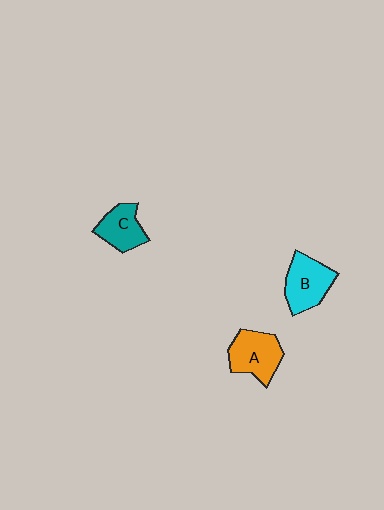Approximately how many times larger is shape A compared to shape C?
Approximately 1.3 times.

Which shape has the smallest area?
Shape C (teal).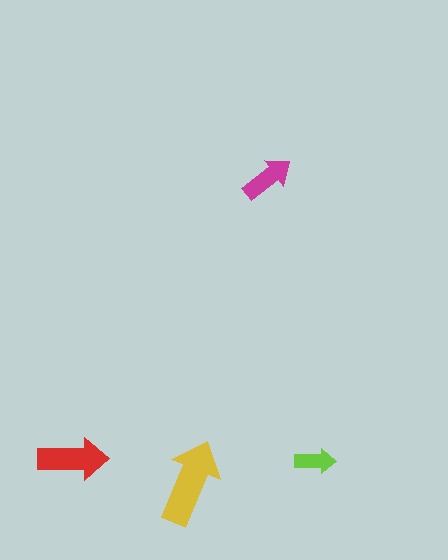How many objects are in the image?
There are 4 objects in the image.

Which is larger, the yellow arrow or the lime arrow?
The yellow one.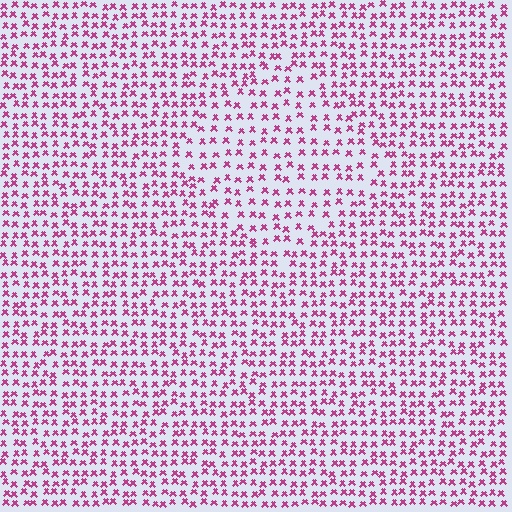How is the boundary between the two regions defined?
The boundary is defined by a change in element density (approximately 1.5x ratio). All elements are the same color, size, and shape.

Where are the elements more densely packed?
The elements are more densely packed outside the diamond boundary.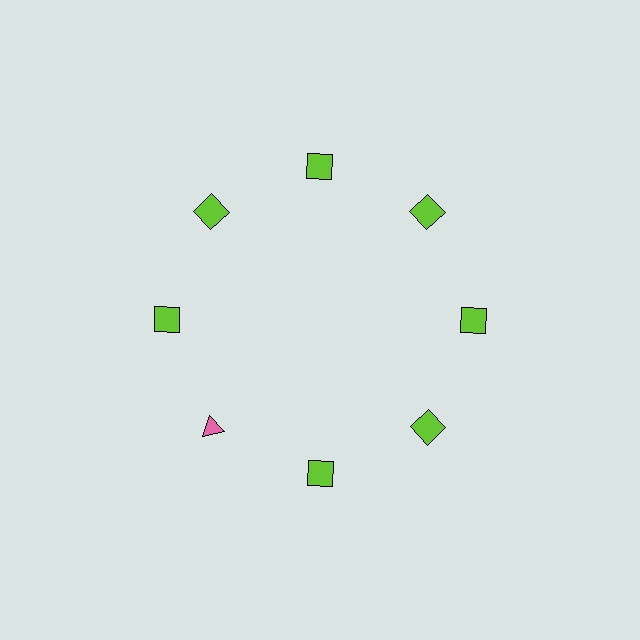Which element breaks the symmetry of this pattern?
The pink triangle at roughly the 8 o'clock position breaks the symmetry. All other shapes are lime squares.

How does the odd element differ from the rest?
It differs in both color (pink instead of lime) and shape (triangle instead of square).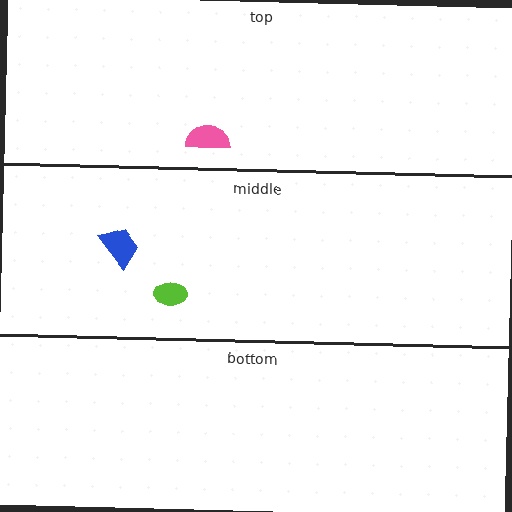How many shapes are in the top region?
1.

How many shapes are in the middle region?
2.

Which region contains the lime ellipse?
The middle region.